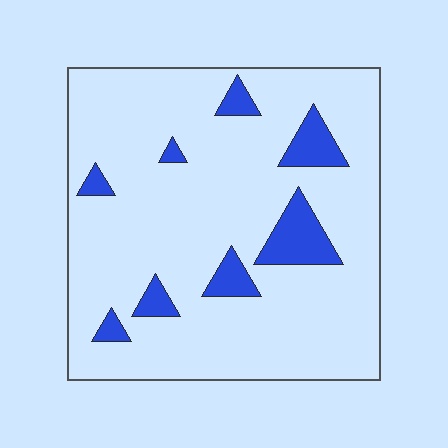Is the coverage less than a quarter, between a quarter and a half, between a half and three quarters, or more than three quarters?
Less than a quarter.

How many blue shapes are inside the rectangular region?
8.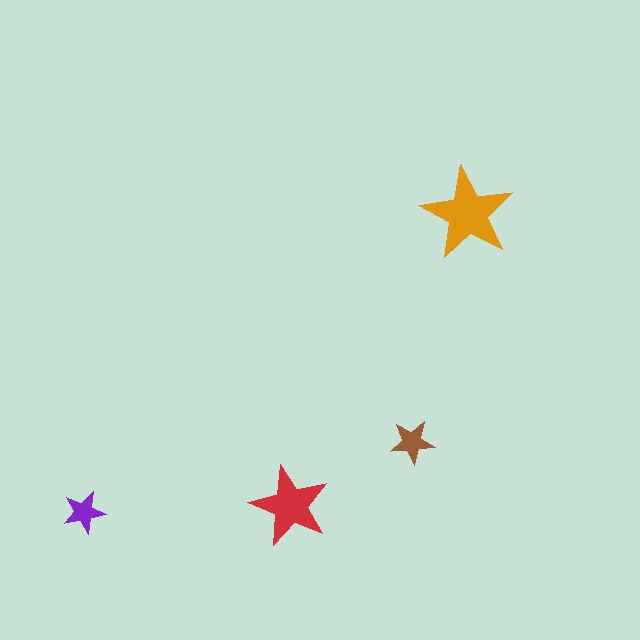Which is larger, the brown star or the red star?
The red one.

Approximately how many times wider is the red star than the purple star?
About 2 times wider.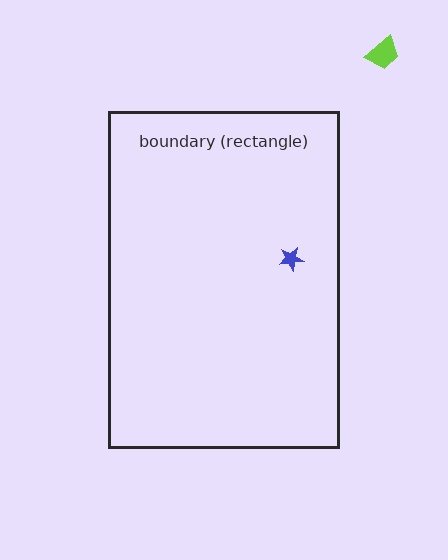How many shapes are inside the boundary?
1 inside, 1 outside.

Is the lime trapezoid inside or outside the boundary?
Outside.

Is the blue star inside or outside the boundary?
Inside.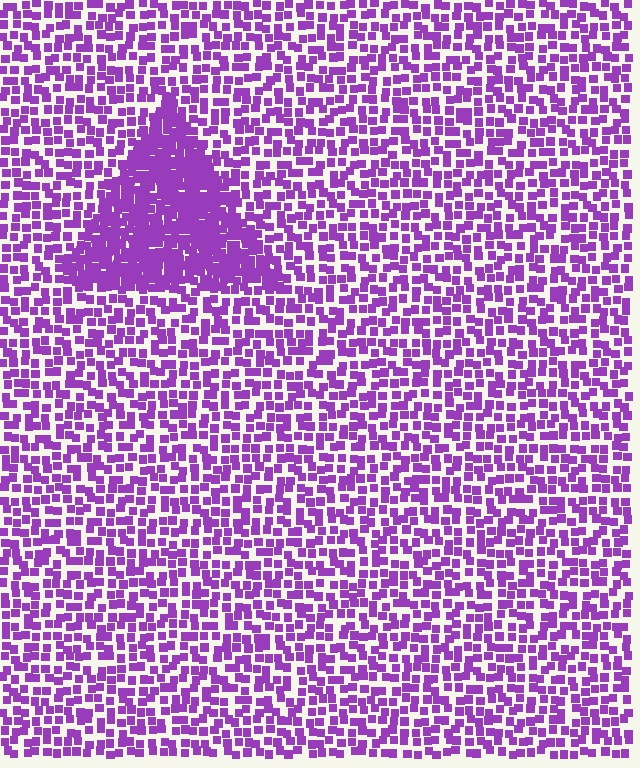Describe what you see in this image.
The image contains small purple elements arranged at two different densities. A triangle-shaped region is visible where the elements are more densely packed than the surrounding area.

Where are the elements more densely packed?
The elements are more densely packed inside the triangle boundary.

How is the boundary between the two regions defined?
The boundary is defined by a change in element density (approximately 2.2x ratio). All elements are the same color, size, and shape.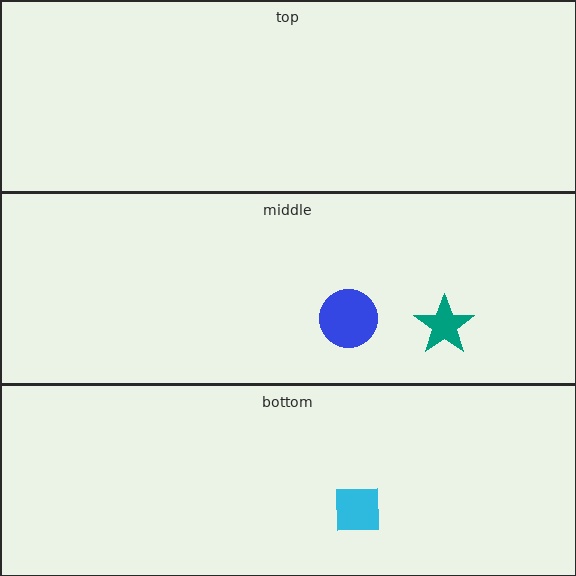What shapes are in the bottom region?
The cyan square.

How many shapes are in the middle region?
2.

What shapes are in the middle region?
The blue circle, the teal star.